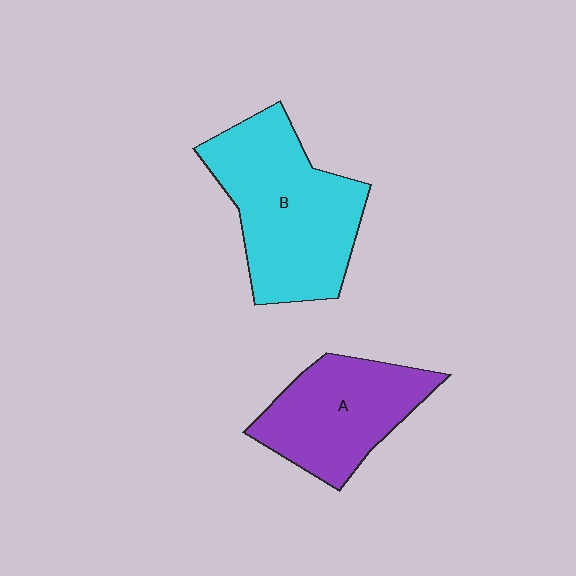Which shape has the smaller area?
Shape A (purple).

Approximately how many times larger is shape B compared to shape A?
Approximately 1.4 times.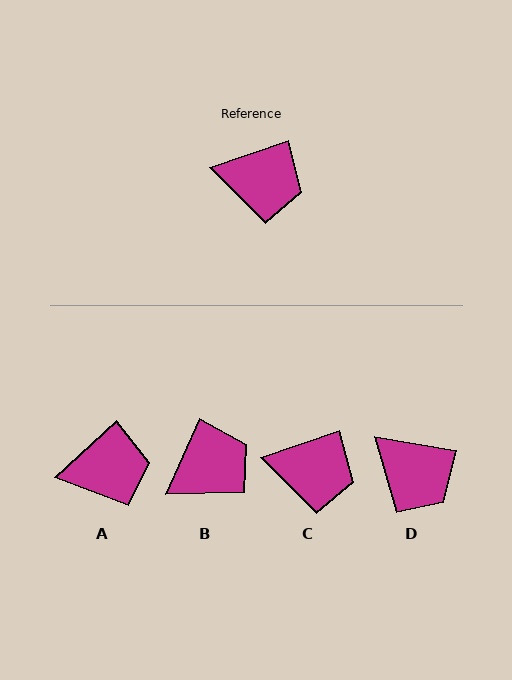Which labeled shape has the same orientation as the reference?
C.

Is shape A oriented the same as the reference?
No, it is off by about 24 degrees.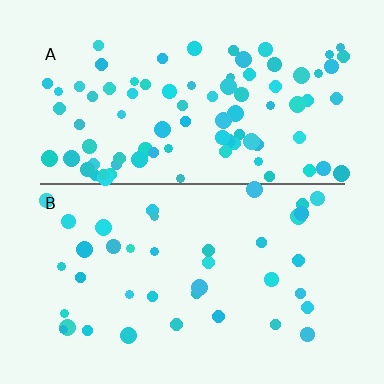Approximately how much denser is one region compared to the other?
Approximately 2.3× — region A over region B.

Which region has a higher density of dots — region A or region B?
A (the top).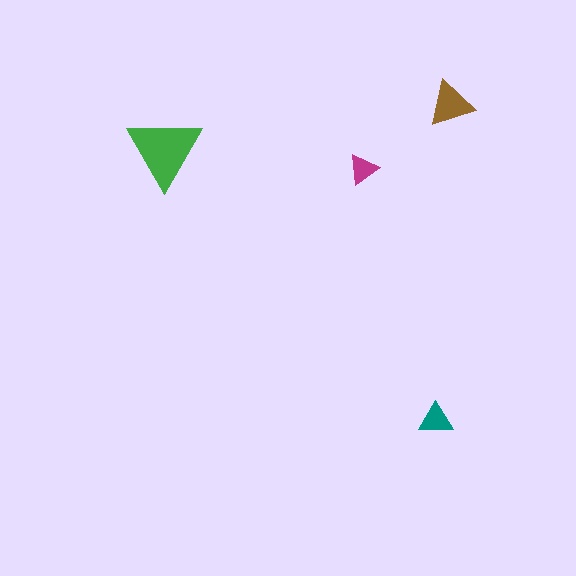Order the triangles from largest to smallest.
the green one, the brown one, the teal one, the magenta one.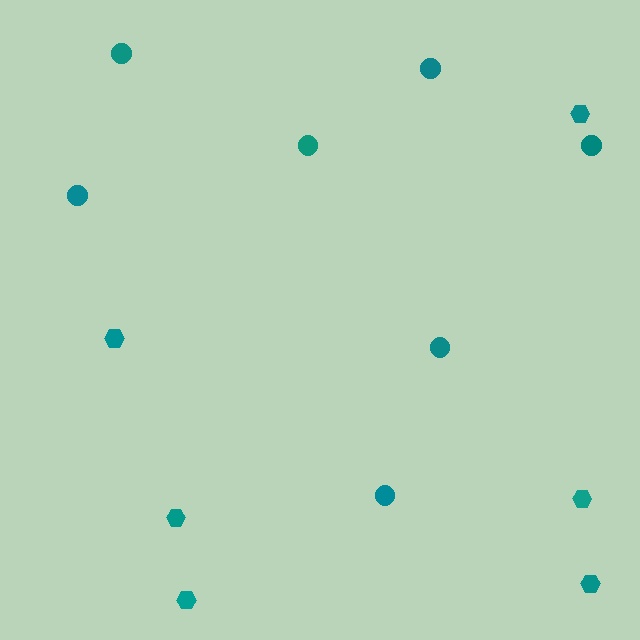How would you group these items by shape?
There are 2 groups: one group of hexagons (6) and one group of circles (7).